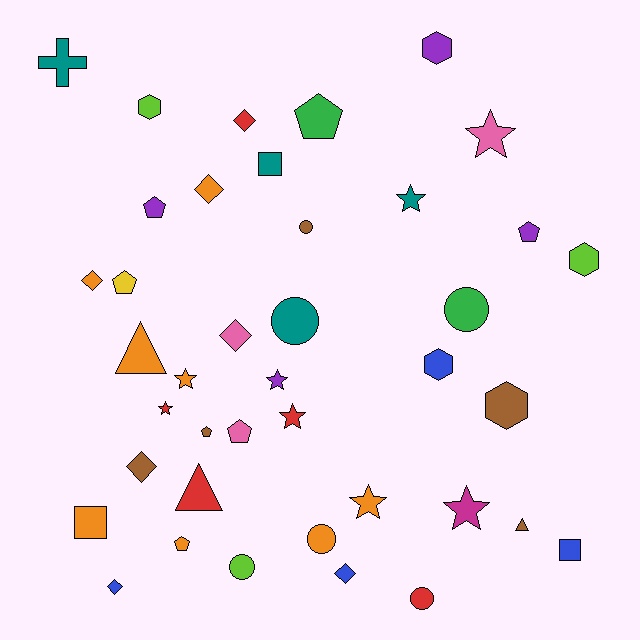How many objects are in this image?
There are 40 objects.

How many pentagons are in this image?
There are 7 pentagons.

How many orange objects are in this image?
There are 8 orange objects.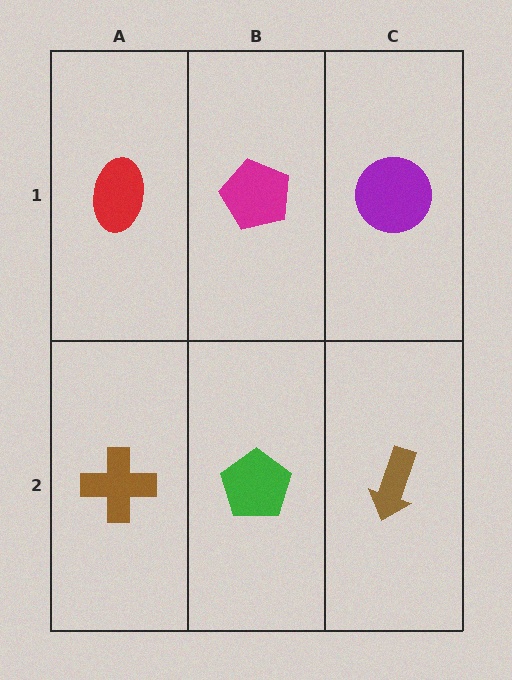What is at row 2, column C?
A brown arrow.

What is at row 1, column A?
A red ellipse.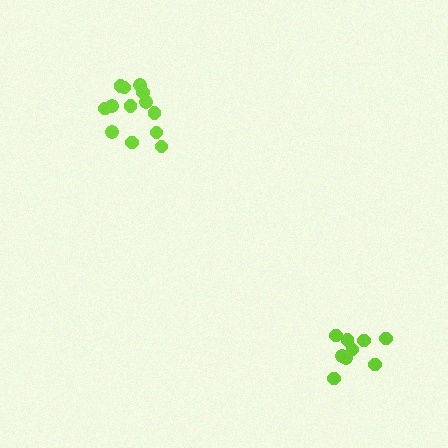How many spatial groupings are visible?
There are 2 spatial groupings.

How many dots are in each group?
Group 1: 9 dots, Group 2: 13 dots (22 total).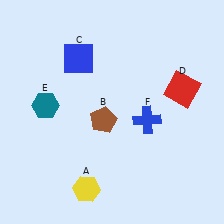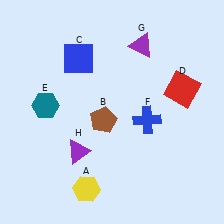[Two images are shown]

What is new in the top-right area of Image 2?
A purple triangle (G) was added in the top-right area of Image 2.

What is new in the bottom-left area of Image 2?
A purple triangle (H) was added in the bottom-left area of Image 2.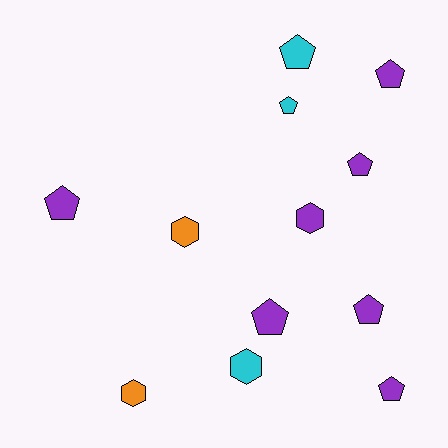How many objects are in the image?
There are 12 objects.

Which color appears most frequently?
Purple, with 7 objects.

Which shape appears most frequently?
Pentagon, with 8 objects.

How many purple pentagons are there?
There are 6 purple pentagons.